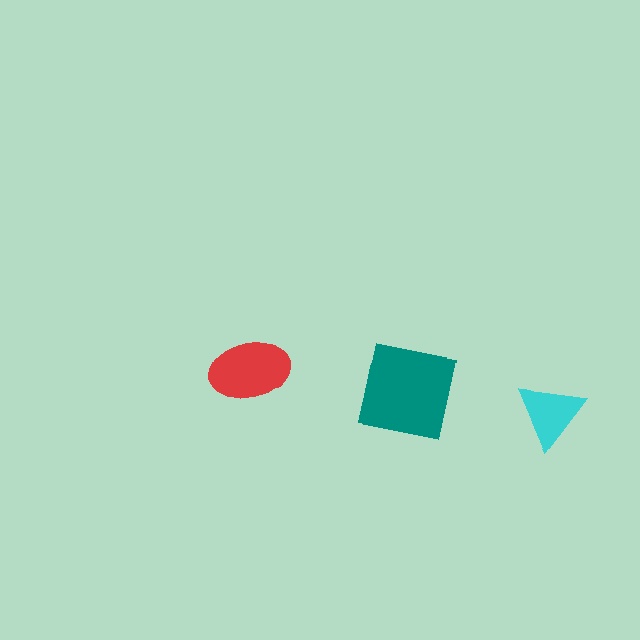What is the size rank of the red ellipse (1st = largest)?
2nd.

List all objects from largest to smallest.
The teal square, the red ellipse, the cyan triangle.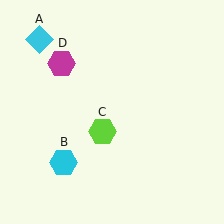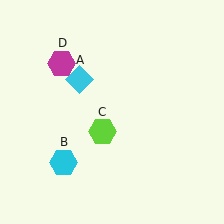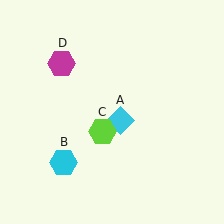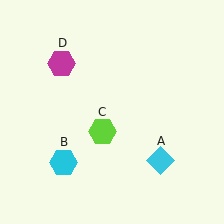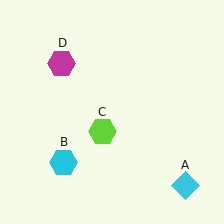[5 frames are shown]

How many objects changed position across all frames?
1 object changed position: cyan diamond (object A).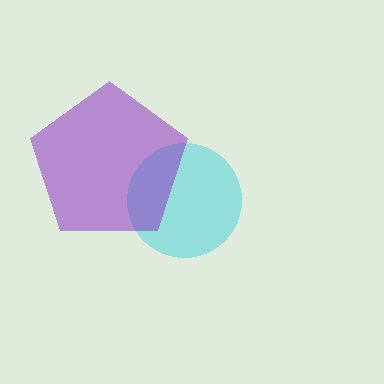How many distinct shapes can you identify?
There are 2 distinct shapes: a cyan circle, a purple pentagon.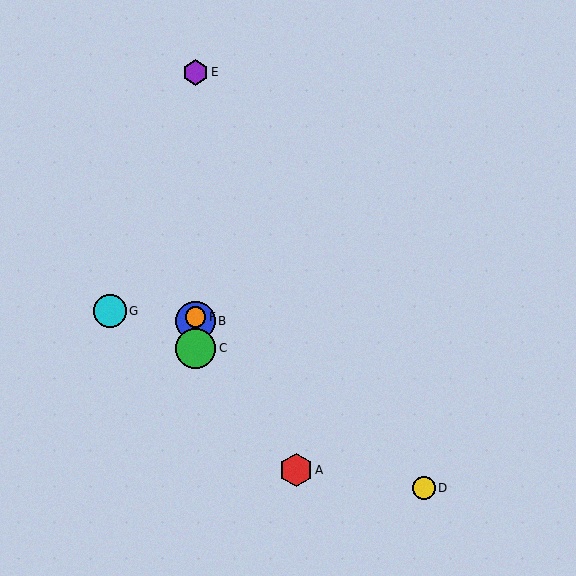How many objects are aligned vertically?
4 objects (B, C, E, F) are aligned vertically.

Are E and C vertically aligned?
Yes, both are at x≈195.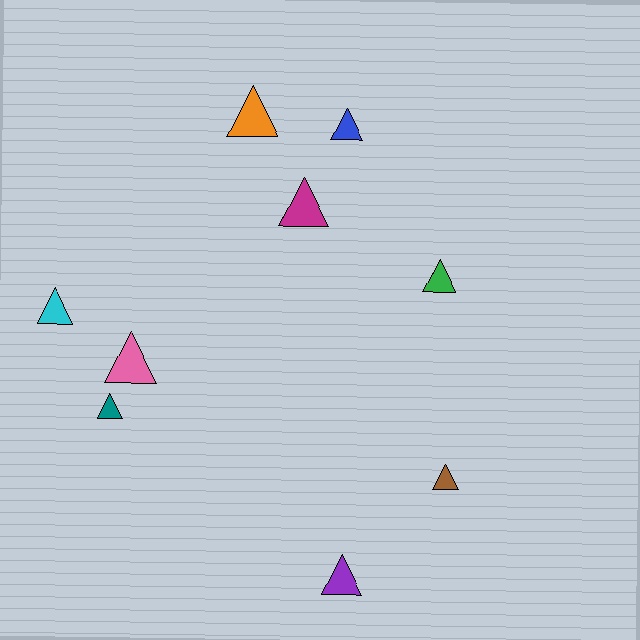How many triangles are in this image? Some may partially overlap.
There are 9 triangles.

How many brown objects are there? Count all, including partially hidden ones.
There is 1 brown object.